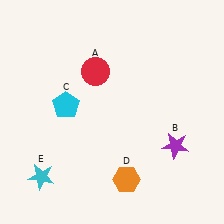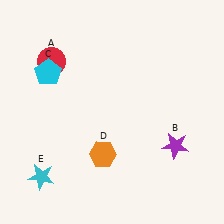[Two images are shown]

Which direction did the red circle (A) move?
The red circle (A) moved left.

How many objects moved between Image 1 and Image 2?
3 objects moved between the two images.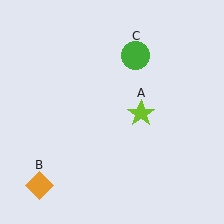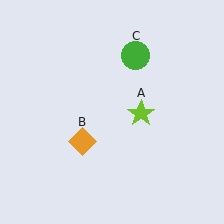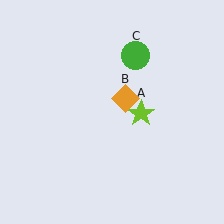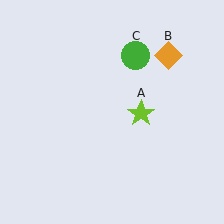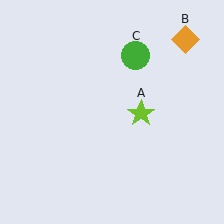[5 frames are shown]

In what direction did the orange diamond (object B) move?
The orange diamond (object B) moved up and to the right.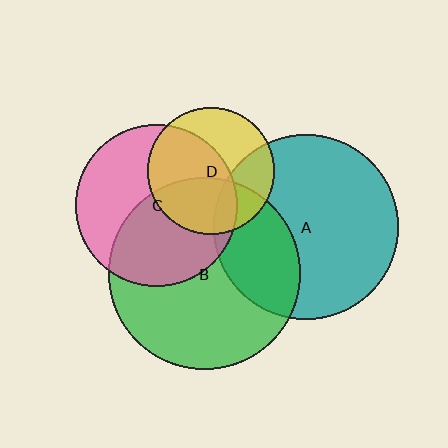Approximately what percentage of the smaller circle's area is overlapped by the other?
Approximately 5%.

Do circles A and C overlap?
Yes.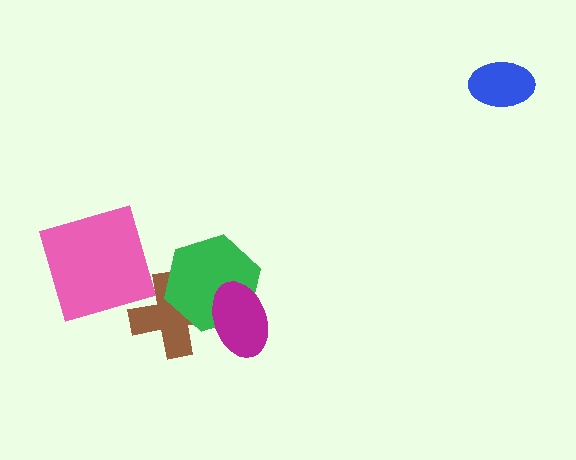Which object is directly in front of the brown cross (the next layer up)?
The green hexagon is directly in front of the brown cross.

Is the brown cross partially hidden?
Yes, it is partially covered by another shape.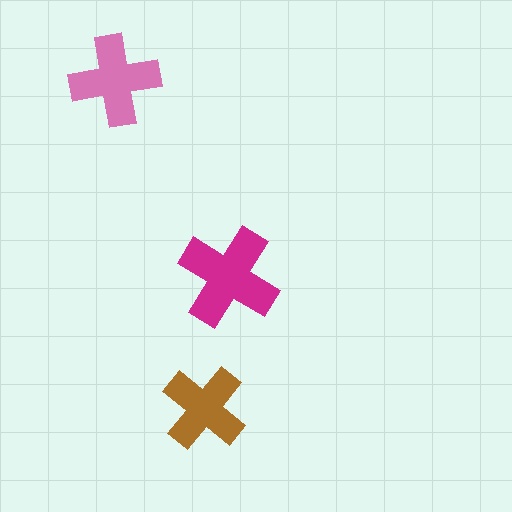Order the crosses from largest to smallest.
the magenta one, the pink one, the brown one.